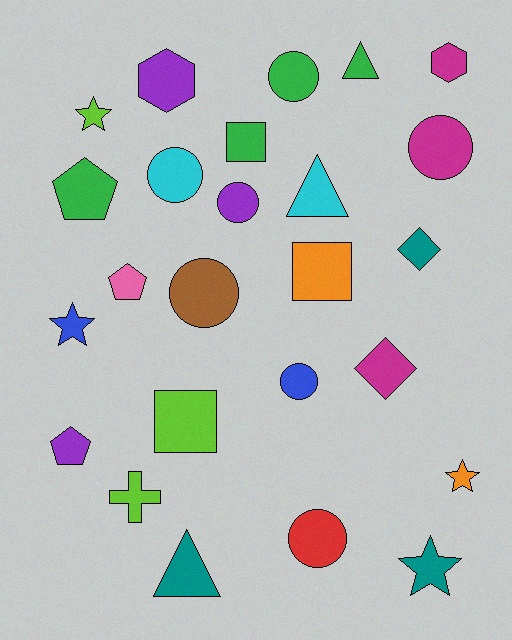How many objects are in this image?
There are 25 objects.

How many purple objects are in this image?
There are 3 purple objects.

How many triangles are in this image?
There are 3 triangles.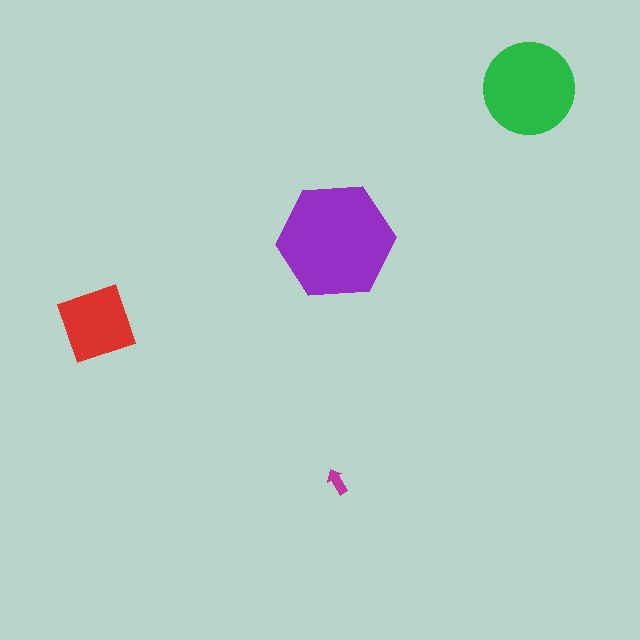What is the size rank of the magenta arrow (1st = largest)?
4th.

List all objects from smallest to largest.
The magenta arrow, the red diamond, the green circle, the purple hexagon.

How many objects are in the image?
There are 4 objects in the image.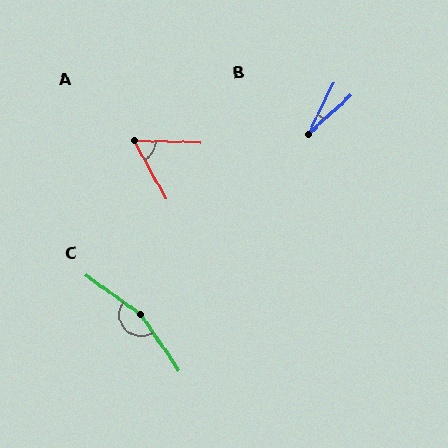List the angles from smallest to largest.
B (21°), A (59°), C (161°).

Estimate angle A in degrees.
Approximately 59 degrees.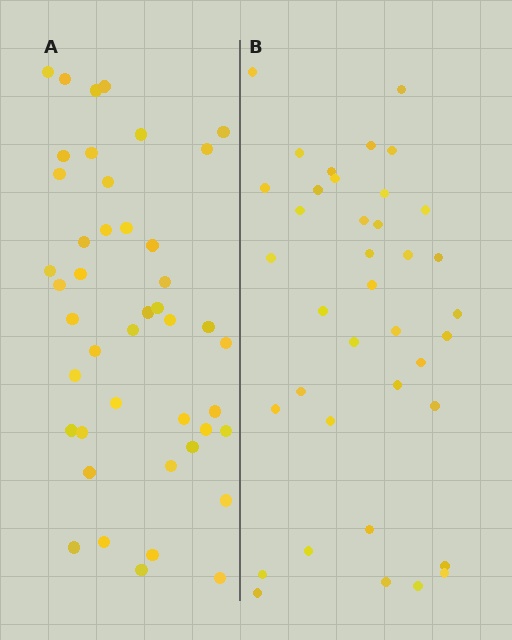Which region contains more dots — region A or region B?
Region A (the left region) has more dots.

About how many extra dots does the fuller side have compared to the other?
Region A has about 6 more dots than region B.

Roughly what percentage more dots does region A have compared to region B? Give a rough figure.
About 15% more.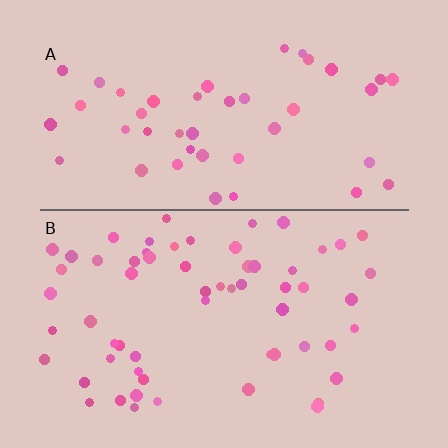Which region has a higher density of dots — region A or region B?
B (the bottom).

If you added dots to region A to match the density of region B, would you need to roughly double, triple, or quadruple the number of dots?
Approximately double.